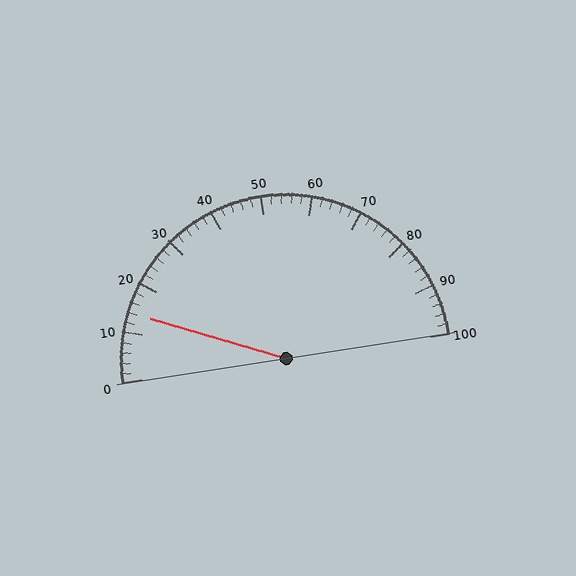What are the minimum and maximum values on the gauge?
The gauge ranges from 0 to 100.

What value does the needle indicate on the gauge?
The needle indicates approximately 14.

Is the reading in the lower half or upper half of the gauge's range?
The reading is in the lower half of the range (0 to 100).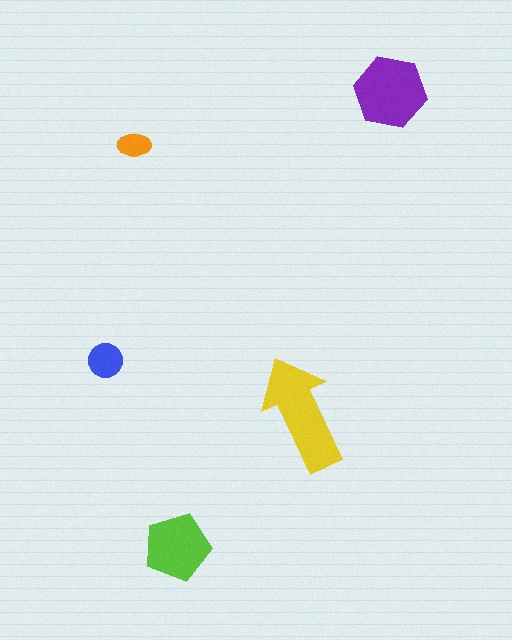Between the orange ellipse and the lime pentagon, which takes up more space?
The lime pentagon.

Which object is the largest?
The yellow arrow.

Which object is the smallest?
The orange ellipse.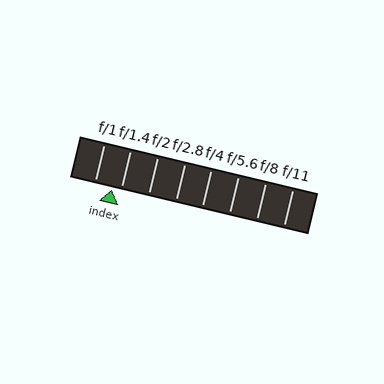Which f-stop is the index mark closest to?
The index mark is closest to f/1.4.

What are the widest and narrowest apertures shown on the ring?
The widest aperture shown is f/1 and the narrowest is f/11.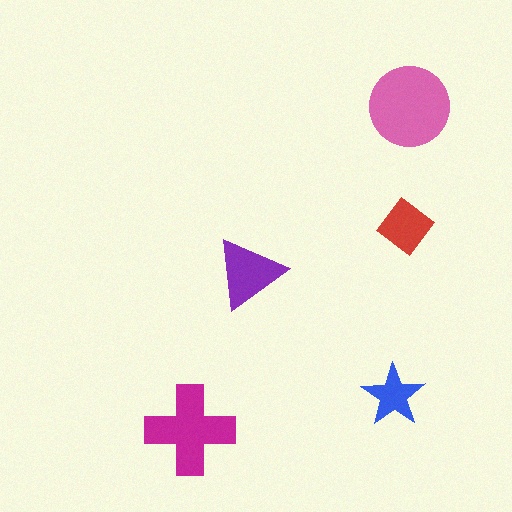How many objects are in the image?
There are 5 objects in the image.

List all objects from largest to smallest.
The pink circle, the magenta cross, the purple triangle, the red diamond, the blue star.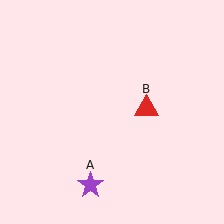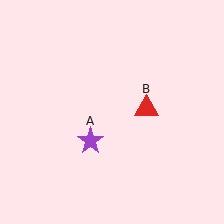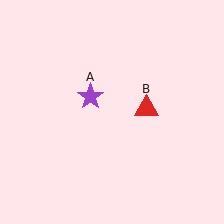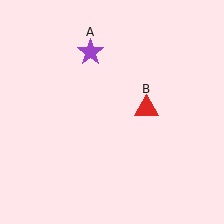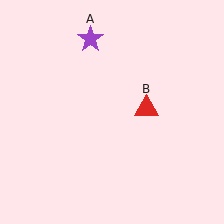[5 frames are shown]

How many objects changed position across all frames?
1 object changed position: purple star (object A).